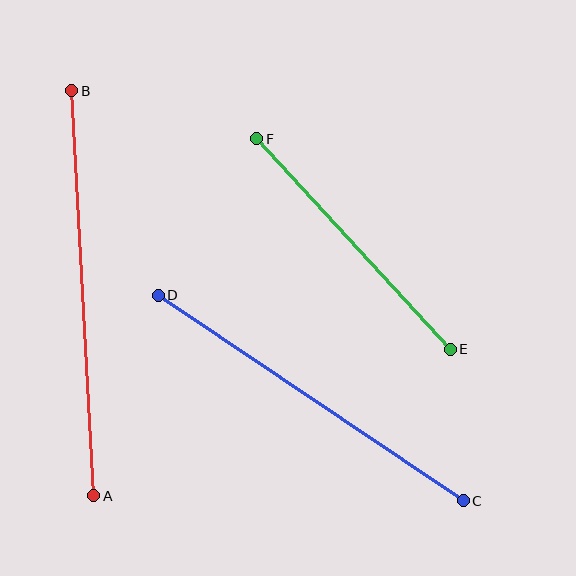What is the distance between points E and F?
The distance is approximately 286 pixels.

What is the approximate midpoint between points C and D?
The midpoint is at approximately (311, 398) pixels.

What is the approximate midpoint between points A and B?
The midpoint is at approximately (83, 293) pixels.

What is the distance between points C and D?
The distance is approximately 367 pixels.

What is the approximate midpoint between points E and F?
The midpoint is at approximately (354, 244) pixels.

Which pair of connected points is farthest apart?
Points A and B are farthest apart.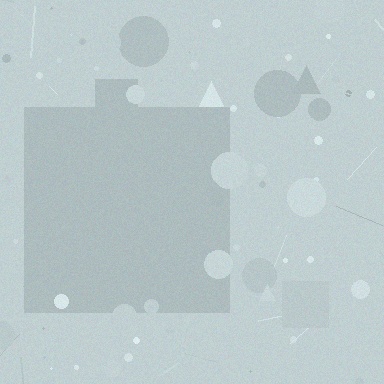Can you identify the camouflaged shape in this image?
The camouflaged shape is a square.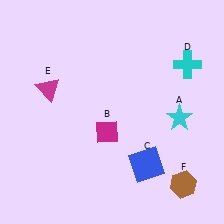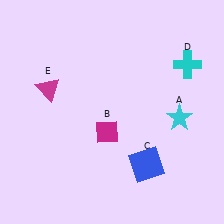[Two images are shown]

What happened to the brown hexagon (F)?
The brown hexagon (F) was removed in Image 2. It was in the bottom-right area of Image 1.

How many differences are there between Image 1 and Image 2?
There is 1 difference between the two images.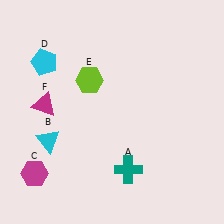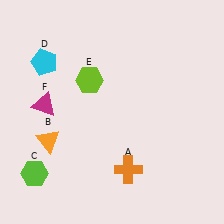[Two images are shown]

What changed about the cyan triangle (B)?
In Image 1, B is cyan. In Image 2, it changed to orange.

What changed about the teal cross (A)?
In Image 1, A is teal. In Image 2, it changed to orange.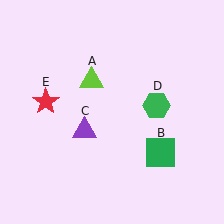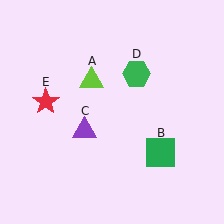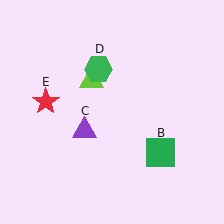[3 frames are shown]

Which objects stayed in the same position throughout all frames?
Lime triangle (object A) and green square (object B) and purple triangle (object C) and red star (object E) remained stationary.